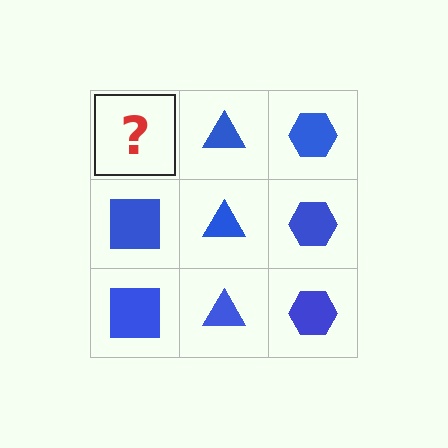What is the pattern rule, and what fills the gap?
The rule is that each column has a consistent shape. The gap should be filled with a blue square.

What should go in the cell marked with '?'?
The missing cell should contain a blue square.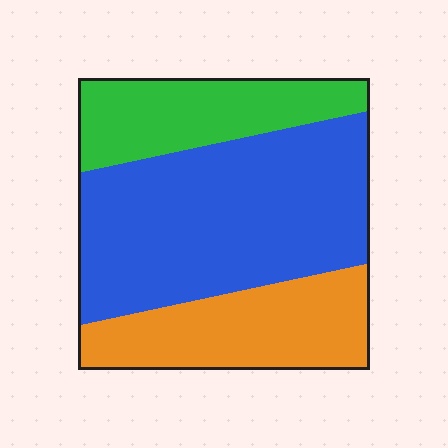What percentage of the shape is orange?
Orange covers 26% of the shape.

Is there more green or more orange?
Orange.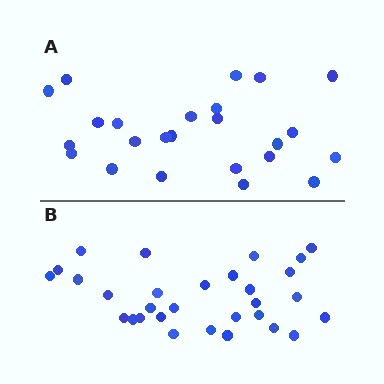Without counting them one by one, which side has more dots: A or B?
Region B (the bottom region) has more dots.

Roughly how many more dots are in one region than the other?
Region B has about 6 more dots than region A.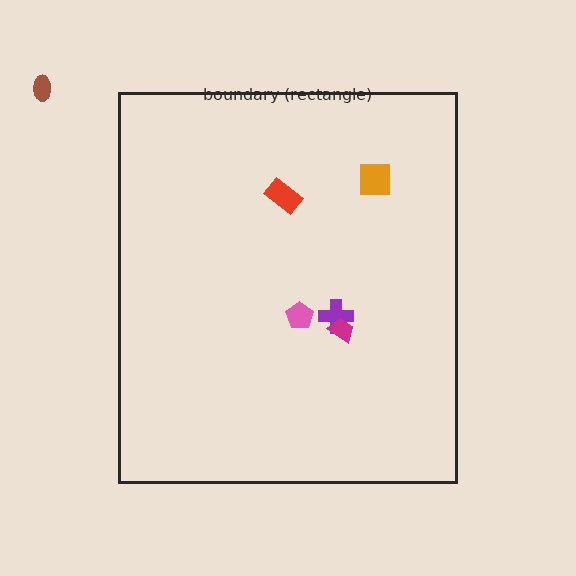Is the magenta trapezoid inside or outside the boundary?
Inside.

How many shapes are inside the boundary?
5 inside, 1 outside.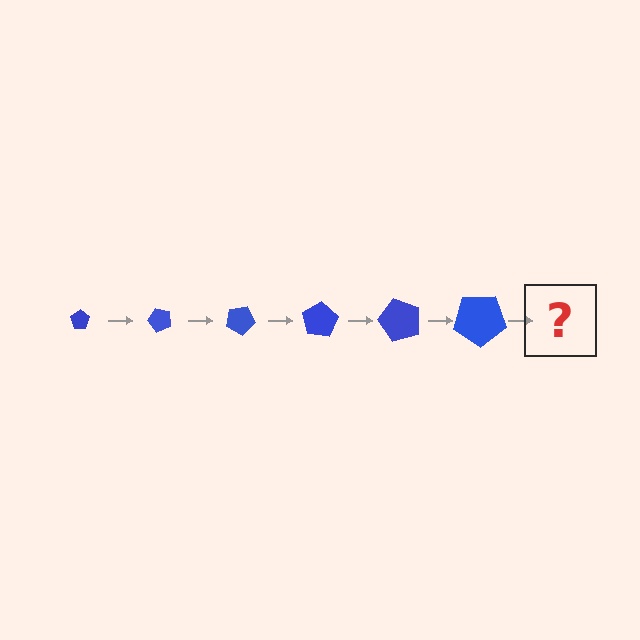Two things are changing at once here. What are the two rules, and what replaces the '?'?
The two rules are that the pentagon grows larger each step and it rotates 50 degrees each step. The '?' should be a pentagon, larger than the previous one and rotated 300 degrees from the start.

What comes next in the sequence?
The next element should be a pentagon, larger than the previous one and rotated 300 degrees from the start.